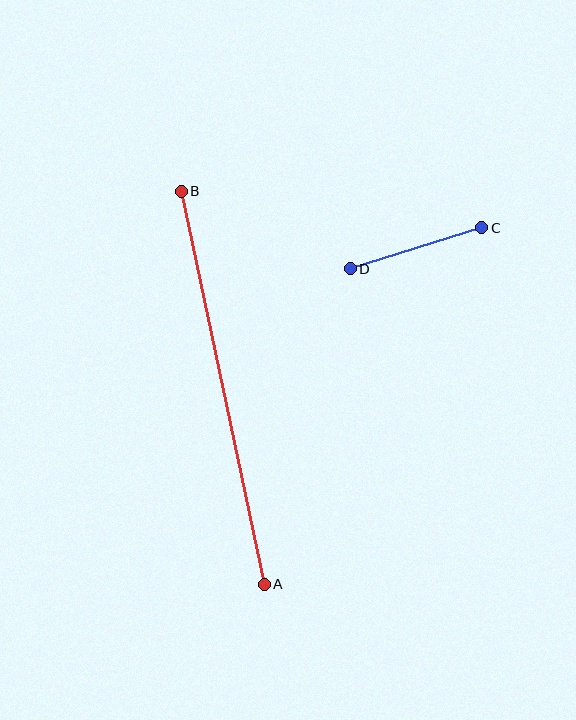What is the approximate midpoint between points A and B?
The midpoint is at approximately (223, 388) pixels.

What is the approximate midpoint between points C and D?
The midpoint is at approximately (416, 248) pixels.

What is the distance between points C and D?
The distance is approximately 138 pixels.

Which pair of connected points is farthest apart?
Points A and B are farthest apart.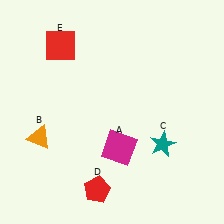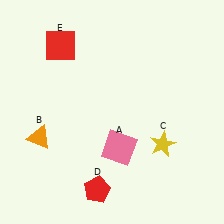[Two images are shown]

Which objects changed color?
A changed from magenta to pink. C changed from teal to yellow.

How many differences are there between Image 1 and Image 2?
There are 2 differences between the two images.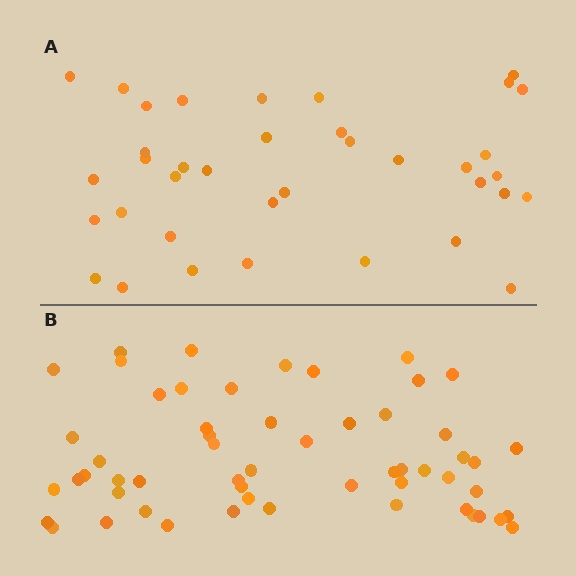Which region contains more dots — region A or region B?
Region B (the bottom region) has more dots.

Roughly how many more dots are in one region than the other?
Region B has approximately 20 more dots than region A.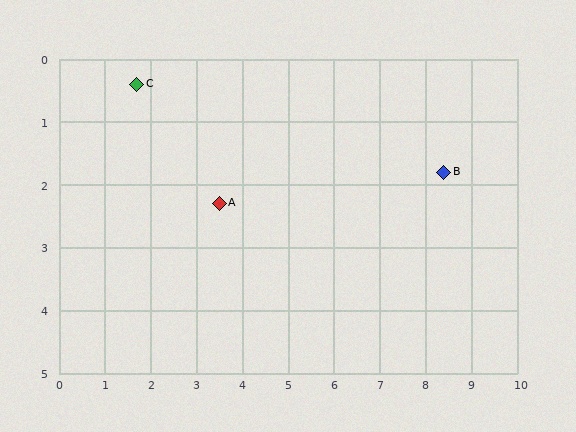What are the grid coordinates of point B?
Point B is at approximately (8.4, 1.8).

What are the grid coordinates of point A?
Point A is at approximately (3.5, 2.3).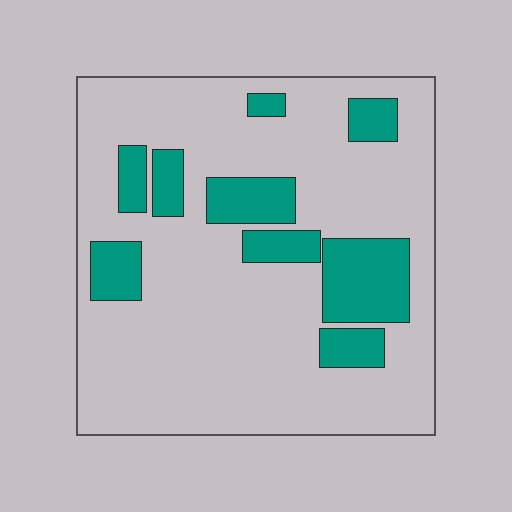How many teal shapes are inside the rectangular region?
9.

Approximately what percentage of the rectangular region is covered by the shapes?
Approximately 20%.